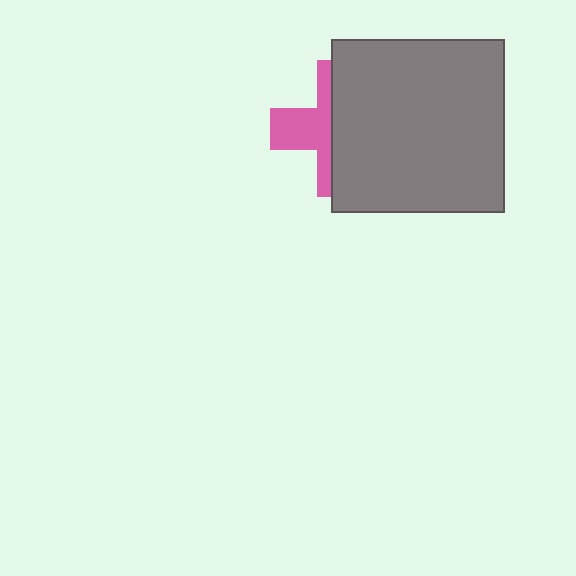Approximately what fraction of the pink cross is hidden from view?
Roughly 60% of the pink cross is hidden behind the gray square.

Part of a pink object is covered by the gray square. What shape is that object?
It is a cross.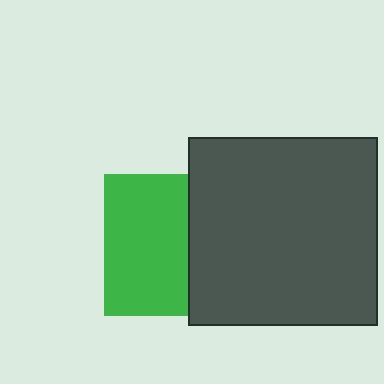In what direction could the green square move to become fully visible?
The green square could move left. That would shift it out from behind the dark gray square entirely.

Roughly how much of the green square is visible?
About half of it is visible (roughly 59%).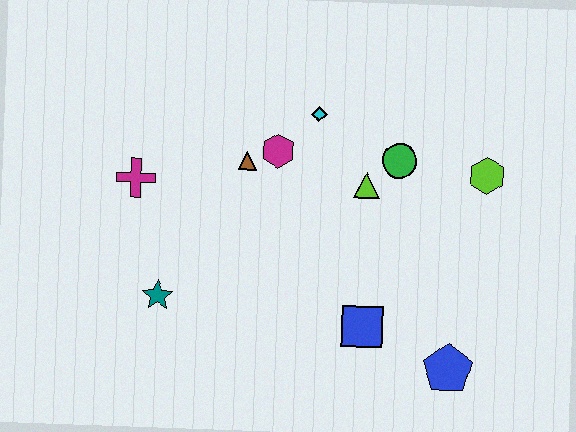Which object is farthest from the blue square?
The magenta cross is farthest from the blue square.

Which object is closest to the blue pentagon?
The blue square is closest to the blue pentagon.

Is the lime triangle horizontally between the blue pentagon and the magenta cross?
Yes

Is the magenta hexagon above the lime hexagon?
Yes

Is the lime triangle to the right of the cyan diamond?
Yes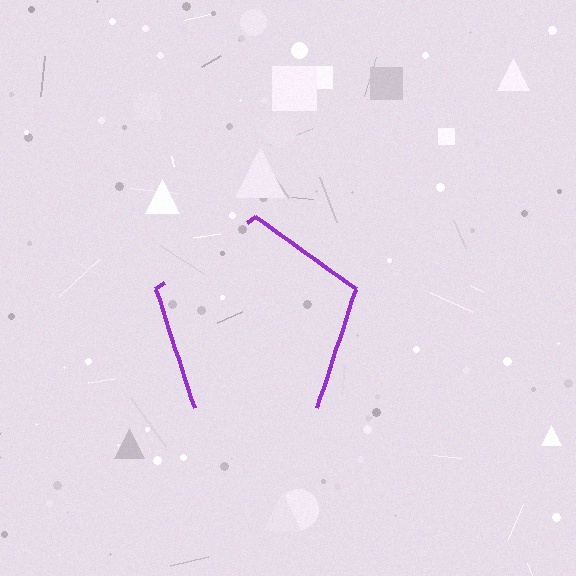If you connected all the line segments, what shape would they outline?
They would outline a pentagon.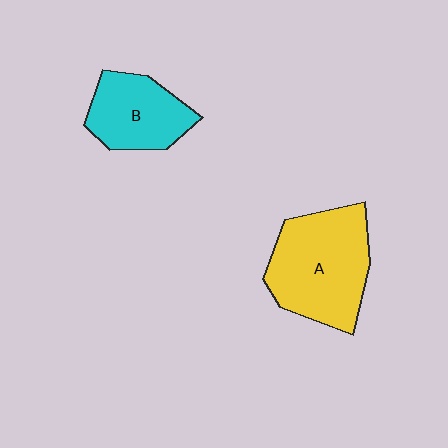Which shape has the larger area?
Shape A (yellow).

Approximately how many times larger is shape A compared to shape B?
Approximately 1.5 times.